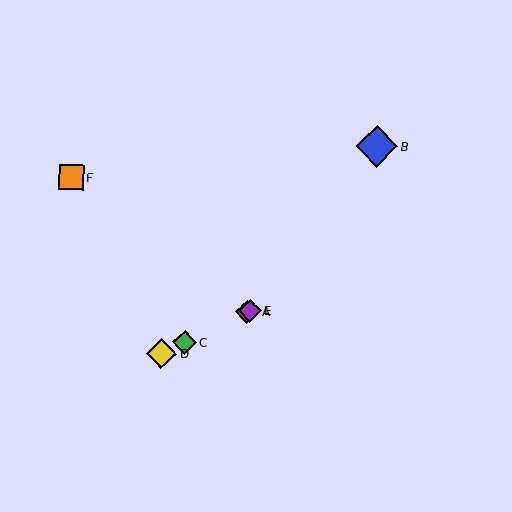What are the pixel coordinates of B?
Object B is at (377, 146).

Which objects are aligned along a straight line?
Objects A, C, D, E are aligned along a straight line.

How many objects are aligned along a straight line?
4 objects (A, C, D, E) are aligned along a straight line.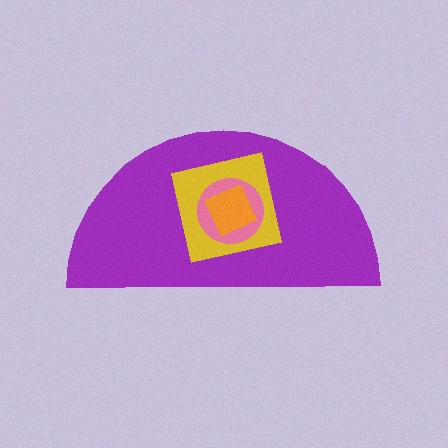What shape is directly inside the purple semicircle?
The yellow square.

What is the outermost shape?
The purple semicircle.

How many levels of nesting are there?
4.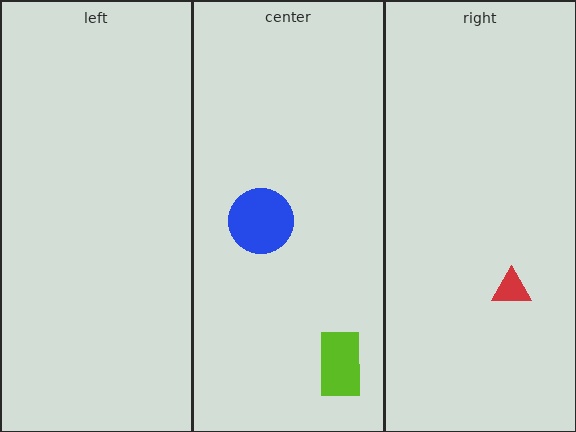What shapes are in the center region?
The lime rectangle, the blue circle.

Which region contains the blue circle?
The center region.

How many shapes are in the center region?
2.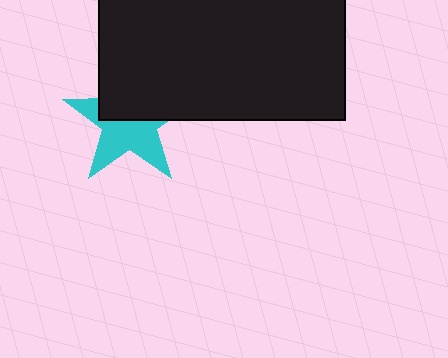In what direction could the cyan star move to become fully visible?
The cyan star could move down. That would shift it out from behind the black rectangle entirely.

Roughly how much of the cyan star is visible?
About half of it is visible (roughly 53%).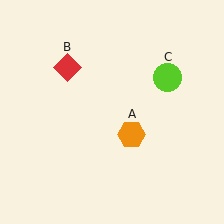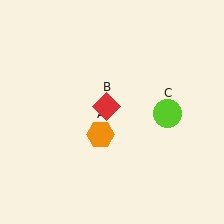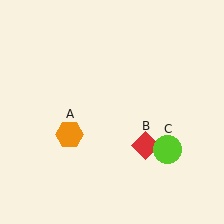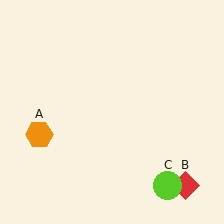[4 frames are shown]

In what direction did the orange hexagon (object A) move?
The orange hexagon (object A) moved left.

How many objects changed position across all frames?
3 objects changed position: orange hexagon (object A), red diamond (object B), lime circle (object C).